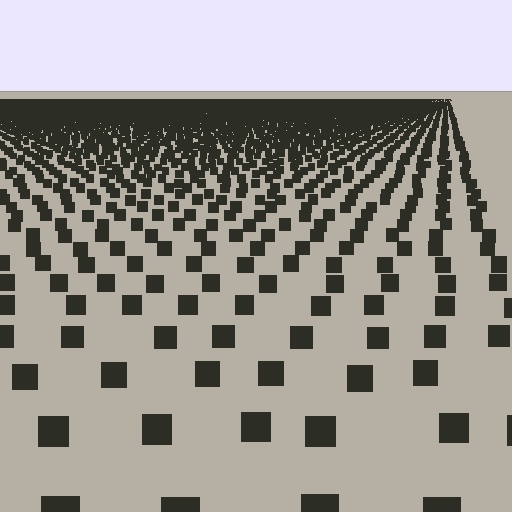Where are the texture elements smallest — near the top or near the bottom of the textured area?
Near the top.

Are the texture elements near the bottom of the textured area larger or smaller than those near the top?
Larger. Near the bottom, elements are closer to the viewer and appear at a bigger on-screen size.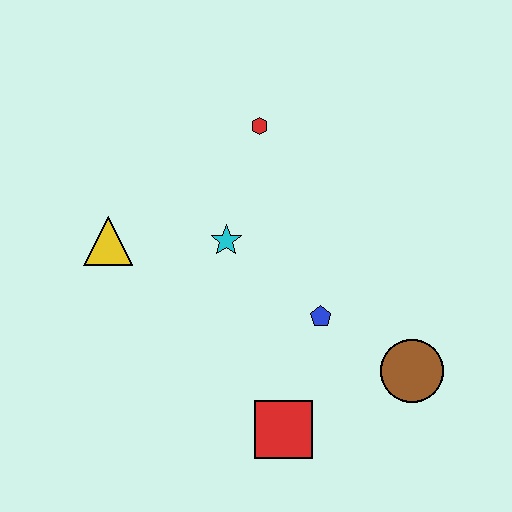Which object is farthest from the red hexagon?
The red square is farthest from the red hexagon.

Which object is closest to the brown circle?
The blue pentagon is closest to the brown circle.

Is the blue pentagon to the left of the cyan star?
No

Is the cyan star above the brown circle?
Yes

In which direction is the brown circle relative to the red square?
The brown circle is to the right of the red square.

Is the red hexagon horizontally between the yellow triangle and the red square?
Yes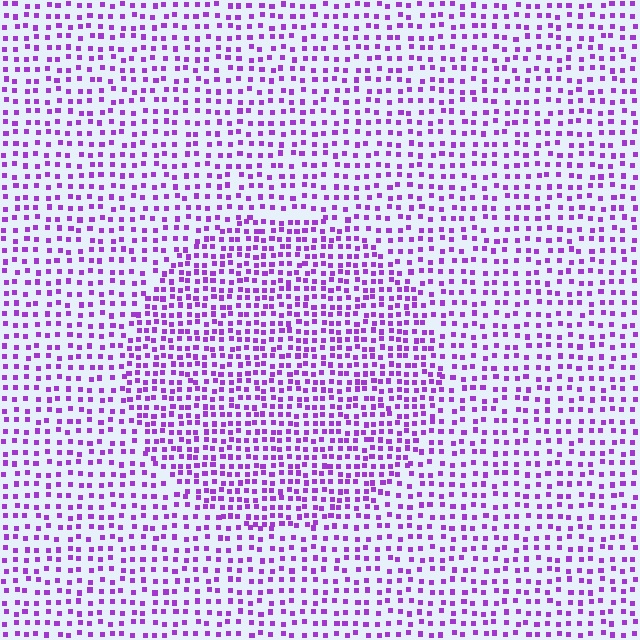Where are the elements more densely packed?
The elements are more densely packed inside the circle boundary.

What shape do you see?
I see a circle.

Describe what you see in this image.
The image contains small purple elements arranged at two different densities. A circle-shaped region is visible where the elements are more densely packed than the surrounding area.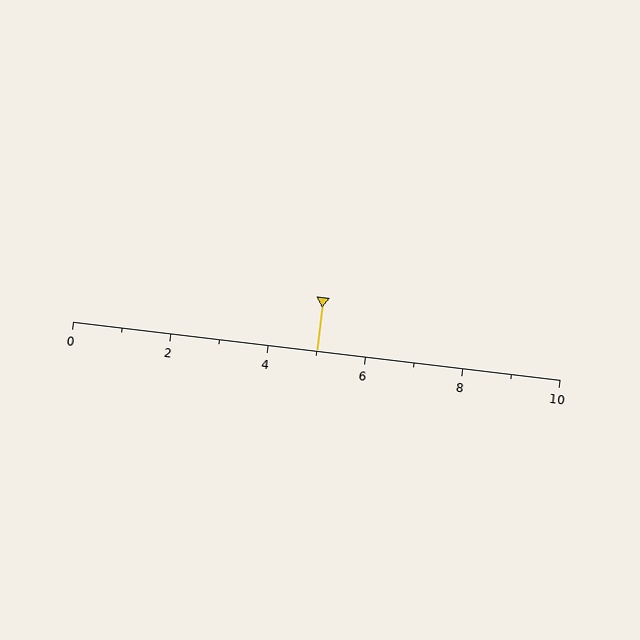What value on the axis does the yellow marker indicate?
The marker indicates approximately 5.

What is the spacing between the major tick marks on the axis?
The major ticks are spaced 2 apart.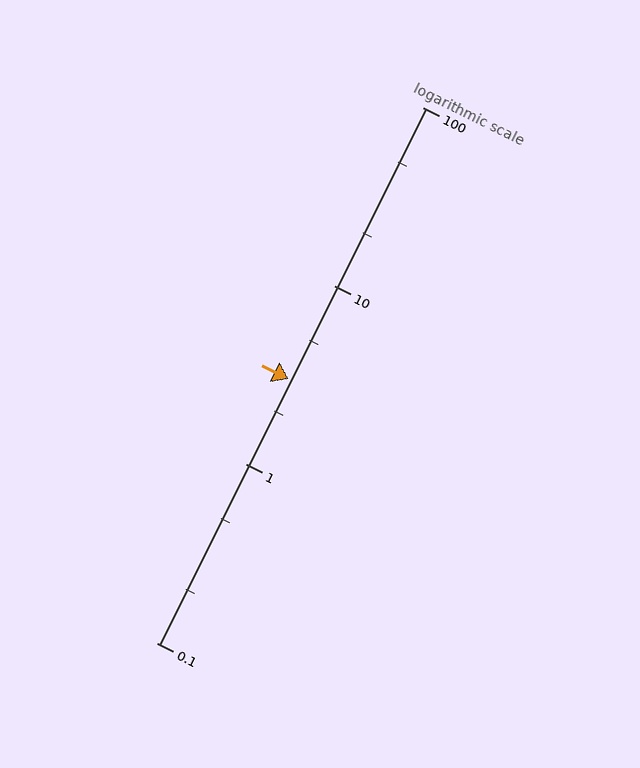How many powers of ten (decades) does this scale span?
The scale spans 3 decades, from 0.1 to 100.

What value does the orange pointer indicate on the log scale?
The pointer indicates approximately 3.